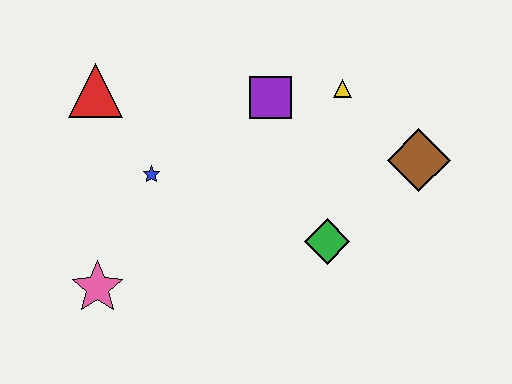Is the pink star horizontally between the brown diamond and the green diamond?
No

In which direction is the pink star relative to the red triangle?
The pink star is below the red triangle.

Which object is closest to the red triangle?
The blue star is closest to the red triangle.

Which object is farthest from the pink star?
The brown diamond is farthest from the pink star.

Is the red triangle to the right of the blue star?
No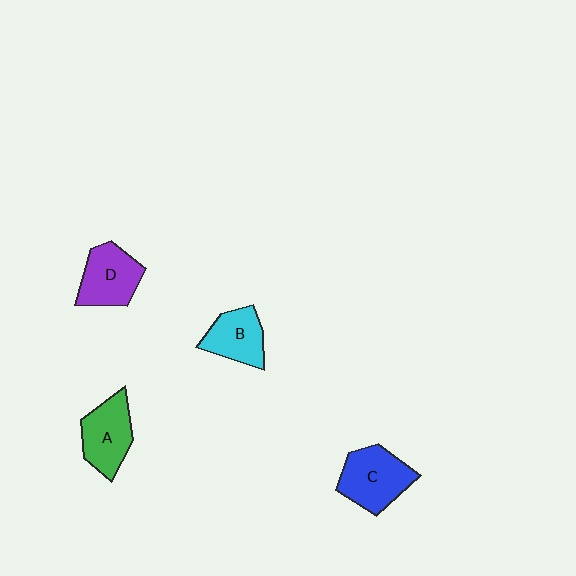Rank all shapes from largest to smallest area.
From largest to smallest: C (blue), A (green), D (purple), B (cyan).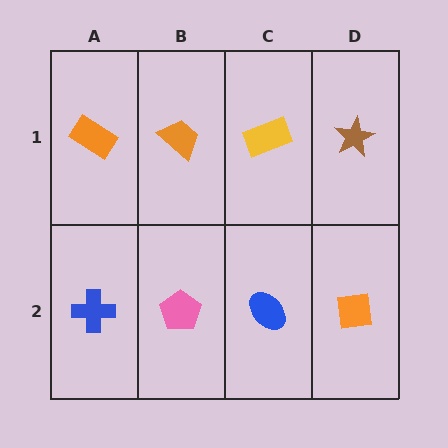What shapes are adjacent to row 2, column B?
An orange trapezoid (row 1, column B), a blue cross (row 2, column A), a blue ellipse (row 2, column C).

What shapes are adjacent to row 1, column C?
A blue ellipse (row 2, column C), an orange trapezoid (row 1, column B), a brown star (row 1, column D).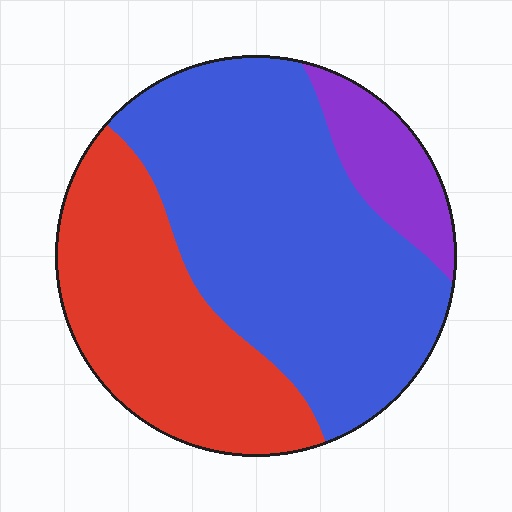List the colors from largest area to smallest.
From largest to smallest: blue, red, purple.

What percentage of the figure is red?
Red covers 34% of the figure.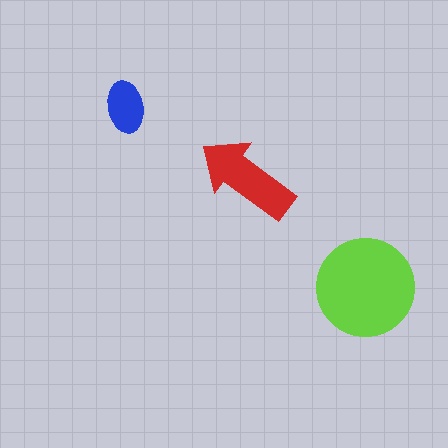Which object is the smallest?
The blue ellipse.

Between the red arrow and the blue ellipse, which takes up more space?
The red arrow.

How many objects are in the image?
There are 3 objects in the image.